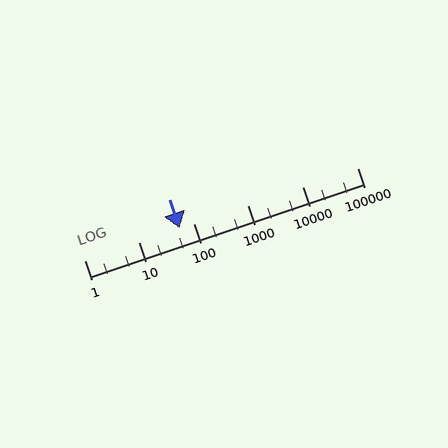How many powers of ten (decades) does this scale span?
The scale spans 5 decades, from 1 to 100000.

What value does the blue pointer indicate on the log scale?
The pointer indicates approximately 55.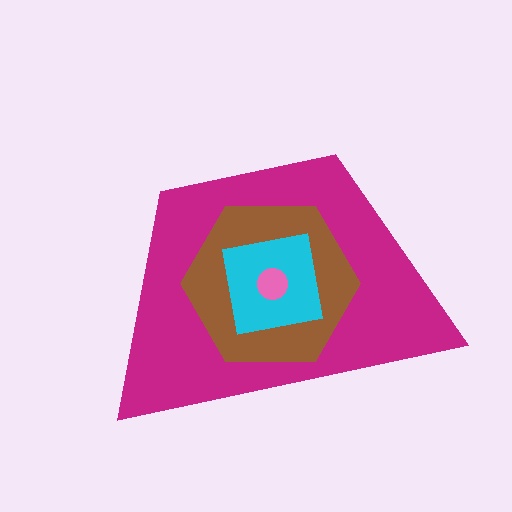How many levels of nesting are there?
4.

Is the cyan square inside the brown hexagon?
Yes.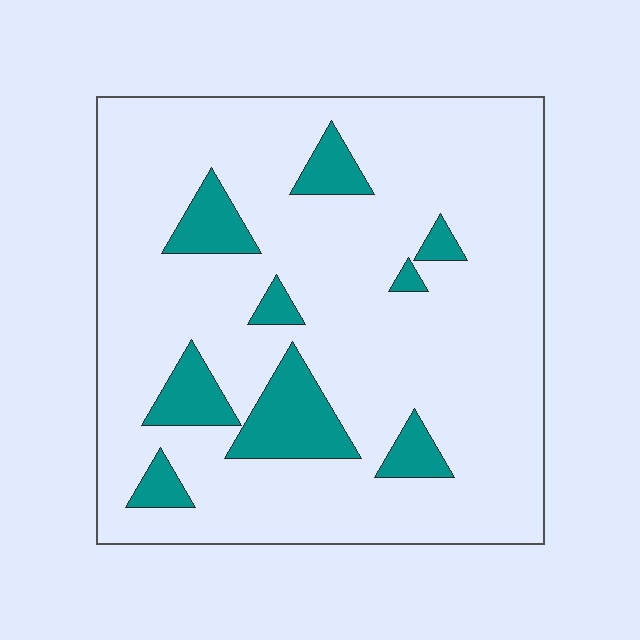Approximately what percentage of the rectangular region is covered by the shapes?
Approximately 15%.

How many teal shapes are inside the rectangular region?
9.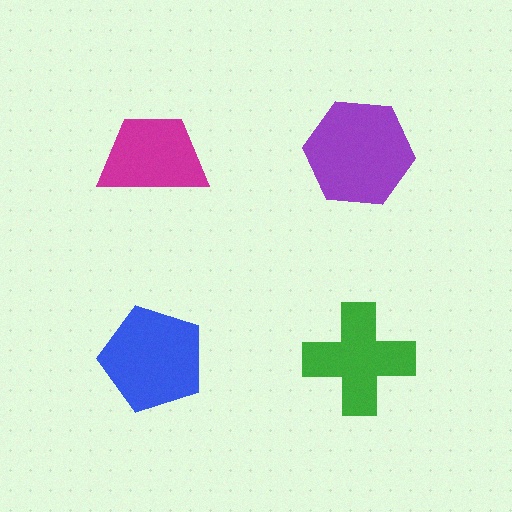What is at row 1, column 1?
A magenta trapezoid.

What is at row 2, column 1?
A blue pentagon.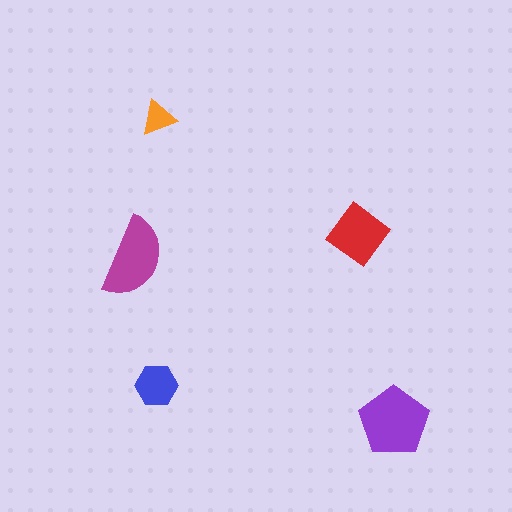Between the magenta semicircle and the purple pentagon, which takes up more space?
The purple pentagon.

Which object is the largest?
The purple pentagon.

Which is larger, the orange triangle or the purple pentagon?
The purple pentagon.